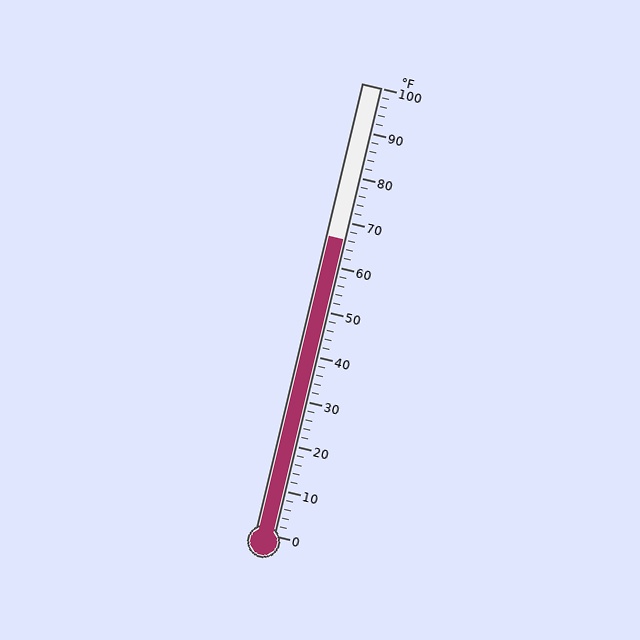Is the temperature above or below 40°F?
The temperature is above 40°F.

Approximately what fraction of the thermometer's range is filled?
The thermometer is filled to approximately 65% of its range.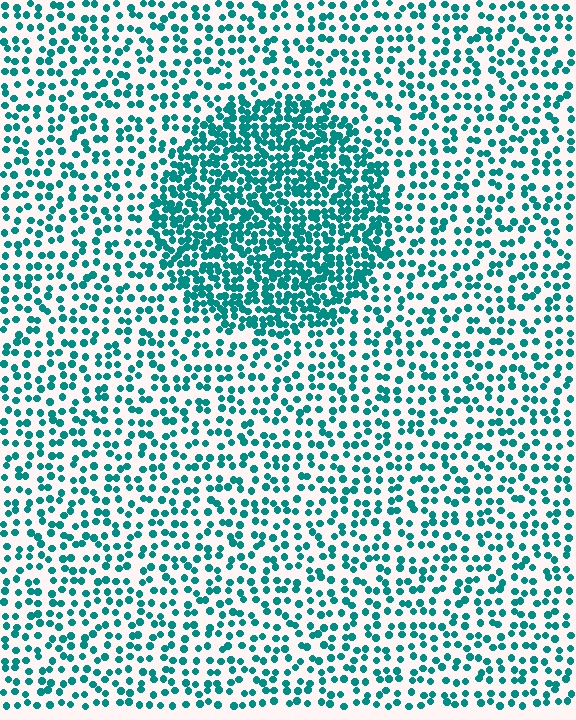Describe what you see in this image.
The image contains small teal elements arranged at two different densities. A circle-shaped region is visible where the elements are more densely packed than the surrounding area.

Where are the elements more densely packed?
The elements are more densely packed inside the circle boundary.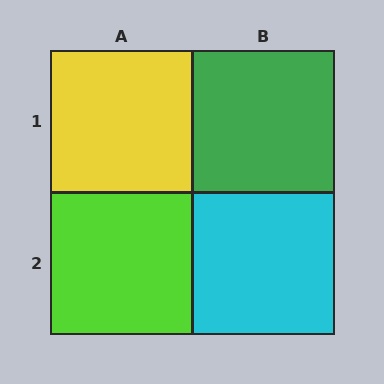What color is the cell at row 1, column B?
Green.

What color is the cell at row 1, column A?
Yellow.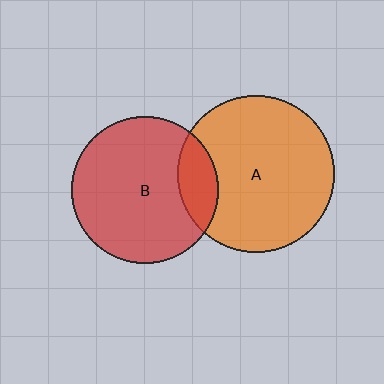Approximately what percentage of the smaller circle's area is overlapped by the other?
Approximately 15%.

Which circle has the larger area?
Circle A (orange).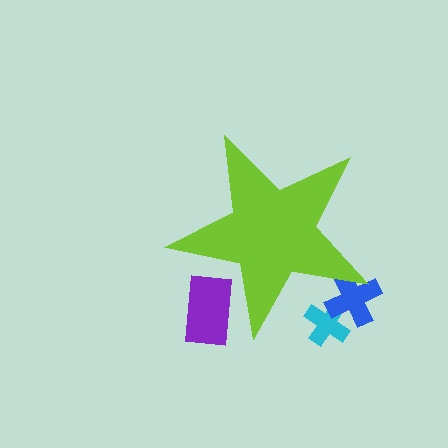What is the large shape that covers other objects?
A lime star.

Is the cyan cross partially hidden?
Yes, the cyan cross is partially hidden behind the lime star.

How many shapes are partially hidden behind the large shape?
3 shapes are partially hidden.